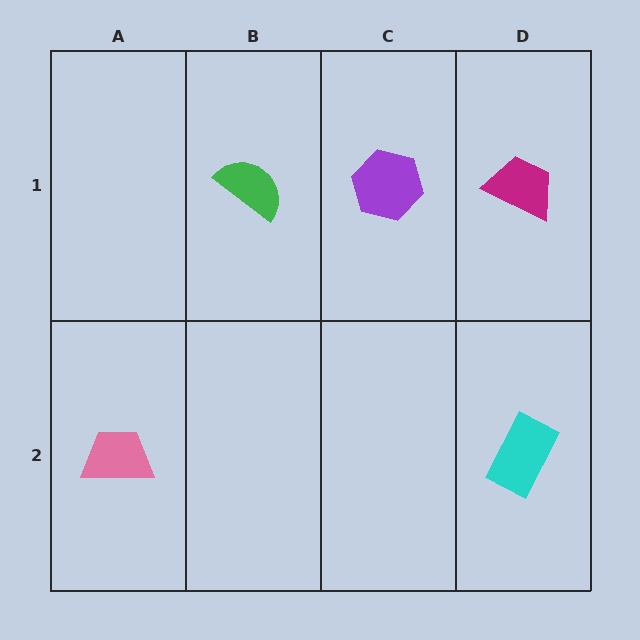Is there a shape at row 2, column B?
No, that cell is empty.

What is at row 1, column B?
A green semicircle.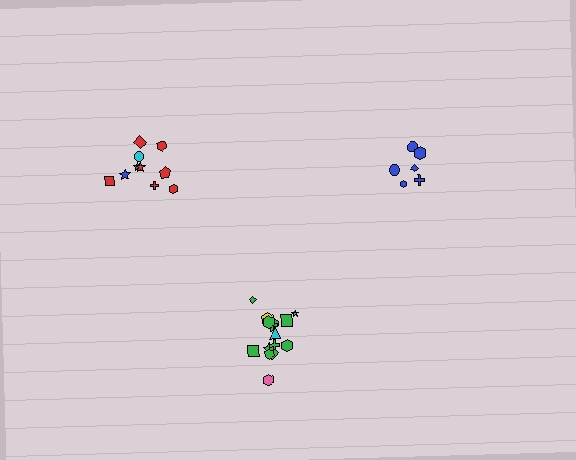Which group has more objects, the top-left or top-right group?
The top-left group.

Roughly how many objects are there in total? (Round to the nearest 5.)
Roughly 30 objects in total.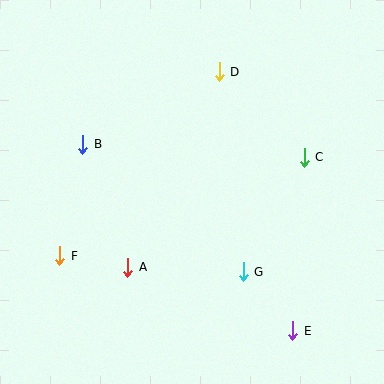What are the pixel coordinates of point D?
Point D is at (219, 72).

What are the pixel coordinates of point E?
Point E is at (293, 331).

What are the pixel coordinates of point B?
Point B is at (83, 144).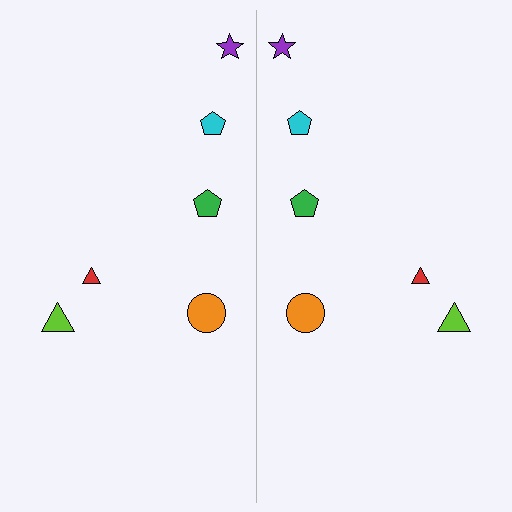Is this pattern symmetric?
Yes, this pattern has bilateral (reflection) symmetry.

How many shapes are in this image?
There are 12 shapes in this image.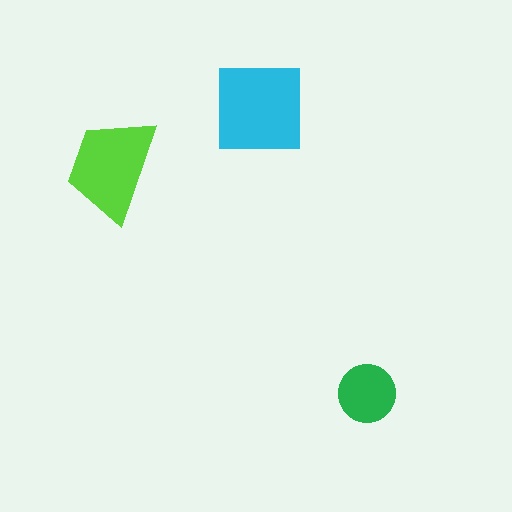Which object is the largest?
The cyan square.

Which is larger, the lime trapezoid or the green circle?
The lime trapezoid.